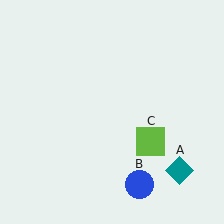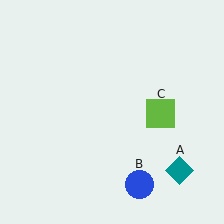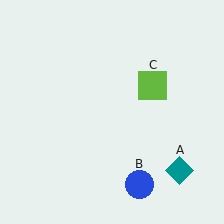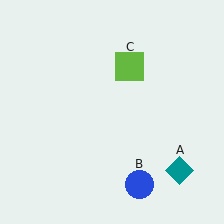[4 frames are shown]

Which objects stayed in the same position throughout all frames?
Teal diamond (object A) and blue circle (object B) remained stationary.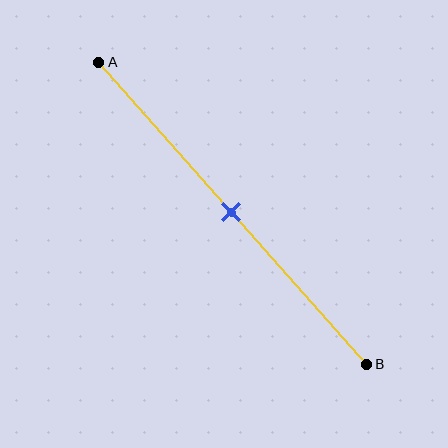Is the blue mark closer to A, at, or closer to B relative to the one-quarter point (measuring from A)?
The blue mark is closer to point B than the one-quarter point of segment AB.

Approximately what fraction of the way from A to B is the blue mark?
The blue mark is approximately 50% of the way from A to B.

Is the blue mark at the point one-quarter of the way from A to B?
No, the mark is at about 50% from A, not at the 25% one-quarter point.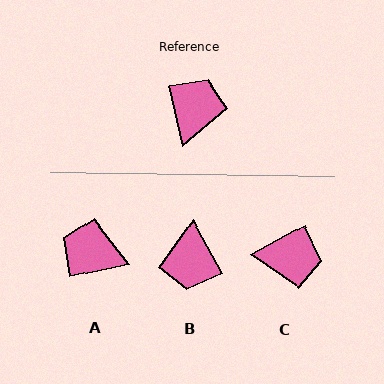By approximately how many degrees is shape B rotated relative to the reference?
Approximately 164 degrees clockwise.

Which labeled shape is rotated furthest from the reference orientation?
B, about 164 degrees away.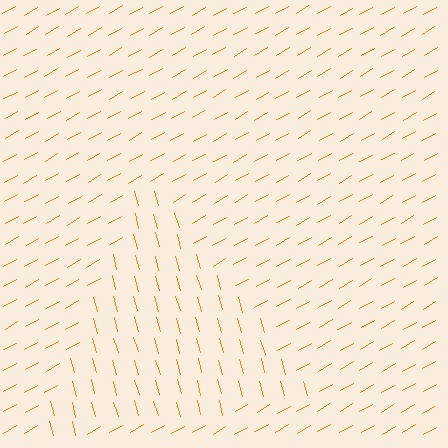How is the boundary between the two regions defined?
The boundary is defined purely by a change in line orientation (approximately 76 degrees difference). All lines are the same color and thickness.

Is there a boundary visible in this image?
Yes, there is a texture boundary formed by a change in line orientation.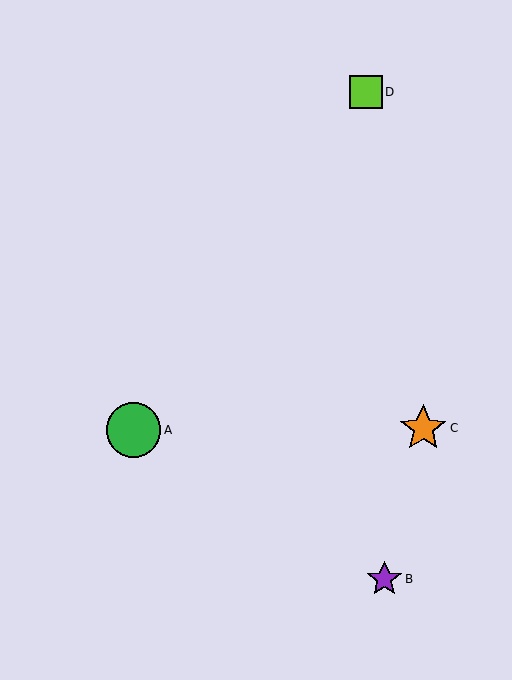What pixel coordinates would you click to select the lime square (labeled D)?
Click at (366, 92) to select the lime square D.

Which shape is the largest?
The green circle (labeled A) is the largest.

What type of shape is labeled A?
Shape A is a green circle.